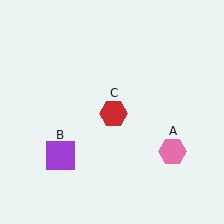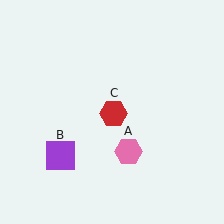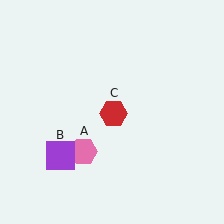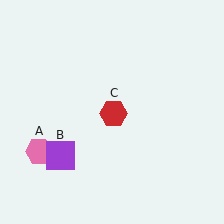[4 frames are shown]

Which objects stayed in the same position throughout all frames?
Purple square (object B) and red hexagon (object C) remained stationary.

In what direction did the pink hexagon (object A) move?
The pink hexagon (object A) moved left.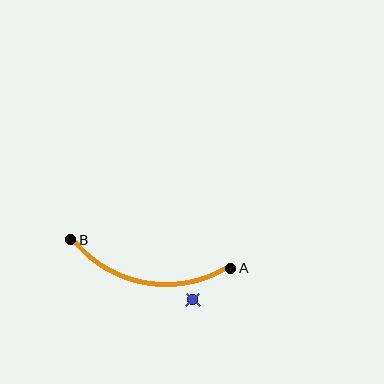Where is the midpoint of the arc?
The arc midpoint is the point on the curve farthest from the straight line joining A and B. It sits below that line.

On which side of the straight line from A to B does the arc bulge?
The arc bulges below the straight line connecting A and B.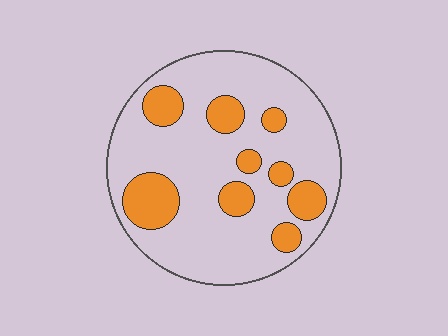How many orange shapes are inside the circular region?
9.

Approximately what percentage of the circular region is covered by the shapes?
Approximately 20%.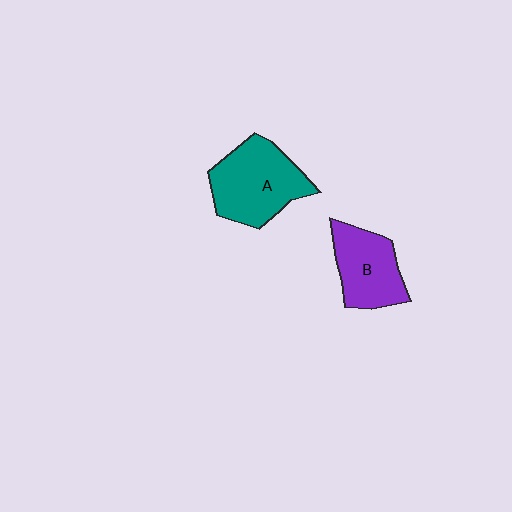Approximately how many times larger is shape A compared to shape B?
Approximately 1.3 times.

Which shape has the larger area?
Shape A (teal).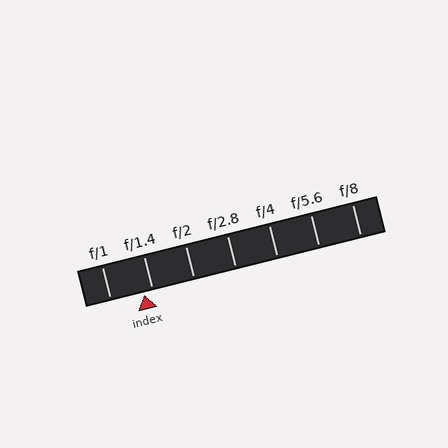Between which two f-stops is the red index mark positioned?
The index mark is between f/1 and f/1.4.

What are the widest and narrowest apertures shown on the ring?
The widest aperture shown is f/1 and the narrowest is f/8.